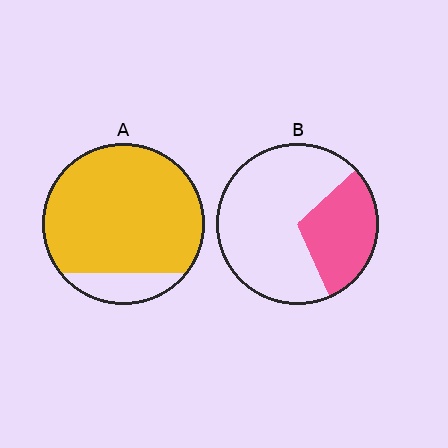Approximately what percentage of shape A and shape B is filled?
A is approximately 85% and B is approximately 30%.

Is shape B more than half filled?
No.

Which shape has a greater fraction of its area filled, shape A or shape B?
Shape A.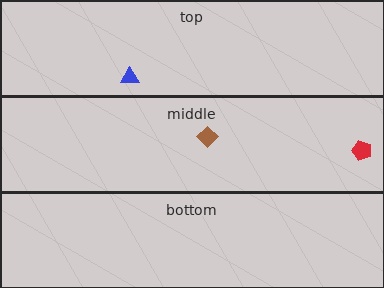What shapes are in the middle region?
The brown diamond, the red pentagon.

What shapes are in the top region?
The blue triangle.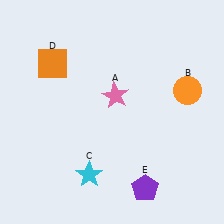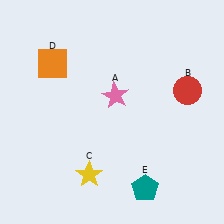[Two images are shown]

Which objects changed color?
B changed from orange to red. C changed from cyan to yellow. E changed from purple to teal.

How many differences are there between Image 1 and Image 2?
There are 3 differences between the two images.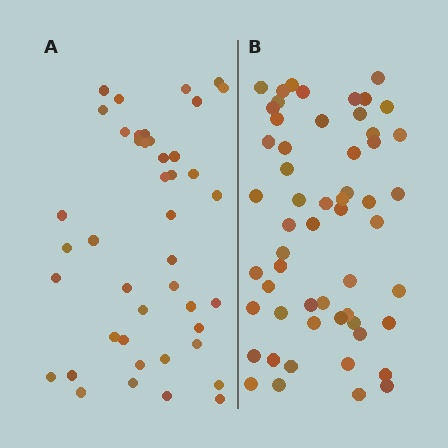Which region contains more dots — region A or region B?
Region B (the right region) has more dots.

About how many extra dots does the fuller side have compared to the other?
Region B has approximately 15 more dots than region A.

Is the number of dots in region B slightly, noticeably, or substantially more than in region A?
Region B has noticeably more, but not dramatically so. The ratio is roughly 1.3 to 1.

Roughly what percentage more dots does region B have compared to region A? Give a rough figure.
About 30% more.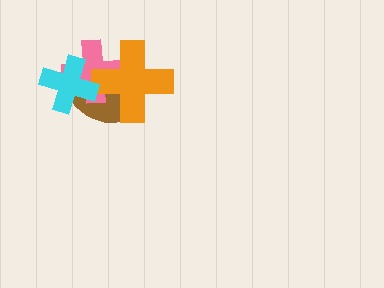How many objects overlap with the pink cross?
3 objects overlap with the pink cross.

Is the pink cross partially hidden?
Yes, it is partially covered by another shape.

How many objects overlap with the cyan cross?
2 objects overlap with the cyan cross.